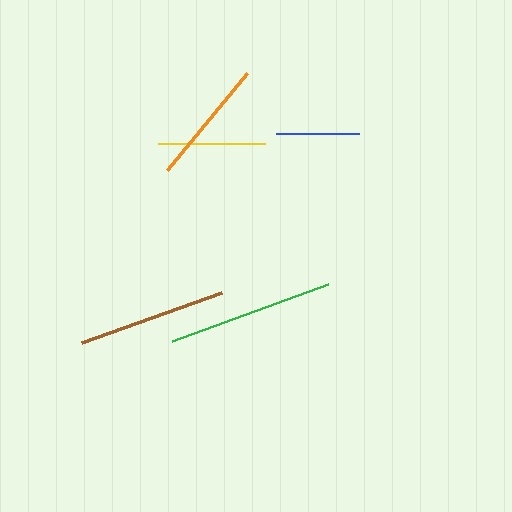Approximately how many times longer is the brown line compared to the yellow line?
The brown line is approximately 1.4 times the length of the yellow line.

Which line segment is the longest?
The green line is the longest at approximately 166 pixels.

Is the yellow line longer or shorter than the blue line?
The yellow line is longer than the blue line.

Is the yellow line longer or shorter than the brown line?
The brown line is longer than the yellow line.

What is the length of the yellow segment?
The yellow segment is approximately 107 pixels long.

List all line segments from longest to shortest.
From longest to shortest: green, brown, orange, yellow, blue.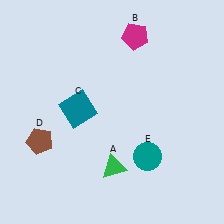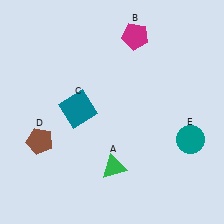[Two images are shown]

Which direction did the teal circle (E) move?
The teal circle (E) moved right.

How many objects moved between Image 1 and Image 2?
1 object moved between the two images.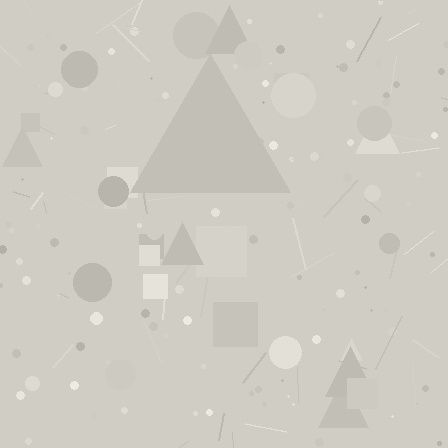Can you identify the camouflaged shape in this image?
The camouflaged shape is a triangle.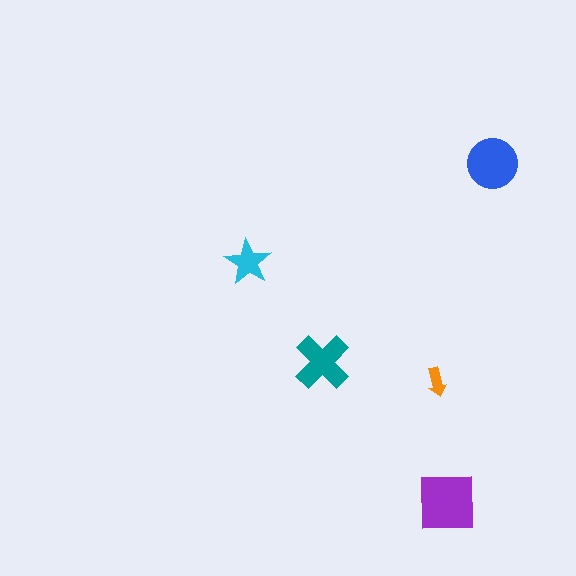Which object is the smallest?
The orange arrow.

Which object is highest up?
The blue circle is topmost.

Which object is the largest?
The purple square.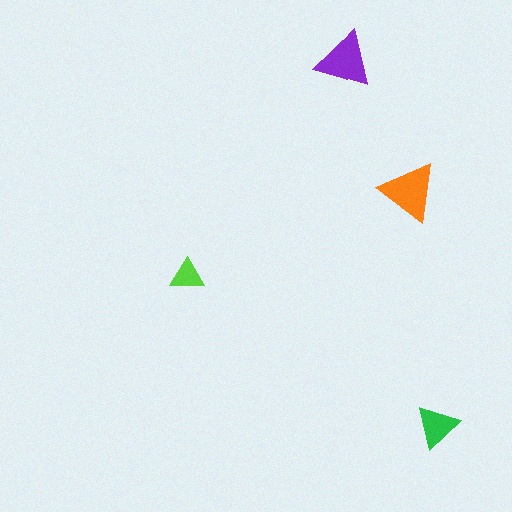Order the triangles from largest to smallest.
the orange one, the purple one, the green one, the lime one.